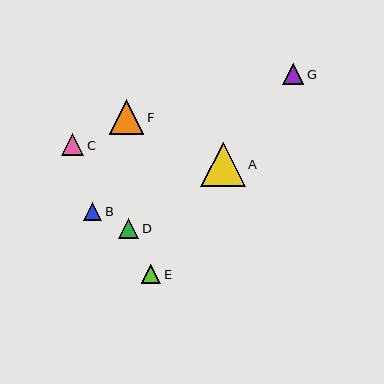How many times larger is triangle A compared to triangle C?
Triangle A is approximately 2.1 times the size of triangle C.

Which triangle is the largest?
Triangle A is the largest with a size of approximately 45 pixels.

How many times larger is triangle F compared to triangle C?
Triangle F is approximately 1.6 times the size of triangle C.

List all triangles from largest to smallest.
From largest to smallest: A, F, C, G, D, E, B.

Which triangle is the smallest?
Triangle B is the smallest with a size of approximately 18 pixels.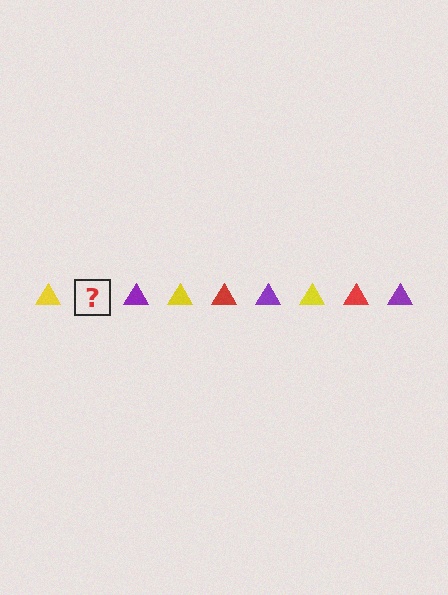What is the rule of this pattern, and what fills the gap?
The rule is that the pattern cycles through yellow, red, purple triangles. The gap should be filled with a red triangle.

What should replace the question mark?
The question mark should be replaced with a red triangle.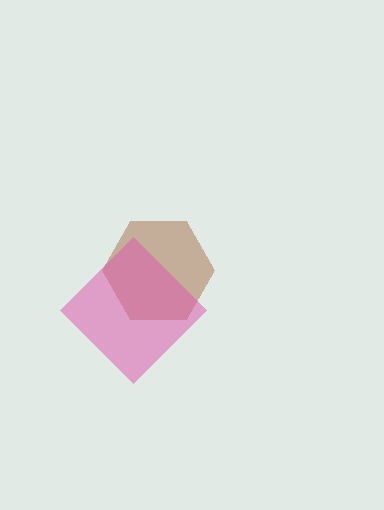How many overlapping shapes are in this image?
There are 2 overlapping shapes in the image.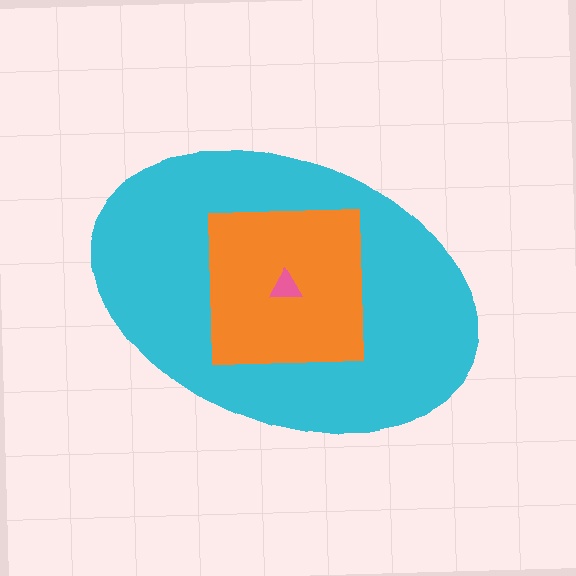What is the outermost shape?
The cyan ellipse.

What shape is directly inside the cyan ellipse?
The orange square.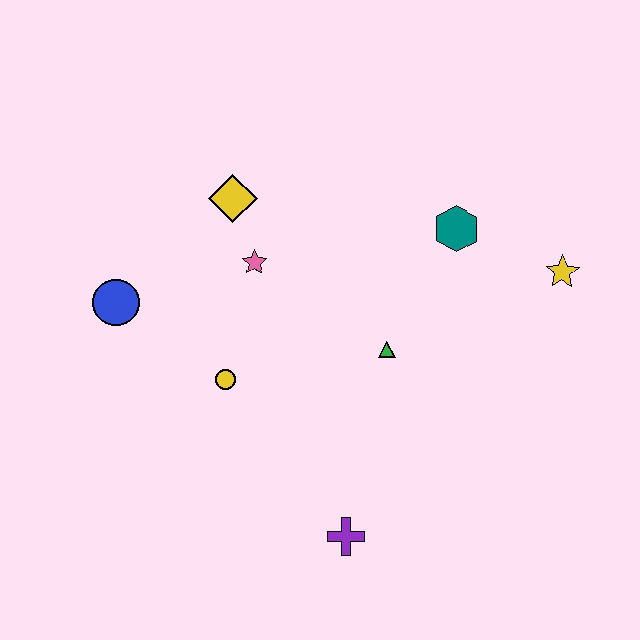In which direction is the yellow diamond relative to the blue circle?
The yellow diamond is to the right of the blue circle.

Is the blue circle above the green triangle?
Yes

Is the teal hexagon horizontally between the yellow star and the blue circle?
Yes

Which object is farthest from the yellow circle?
The yellow star is farthest from the yellow circle.